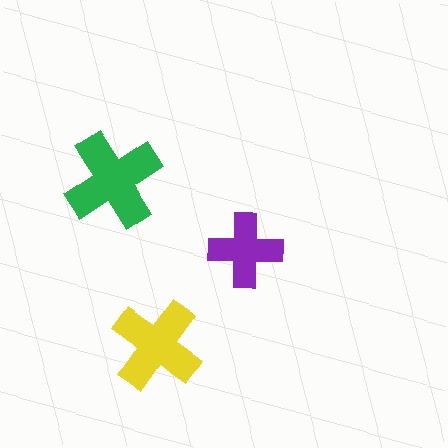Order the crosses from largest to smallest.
the green one, the yellow one, the purple one.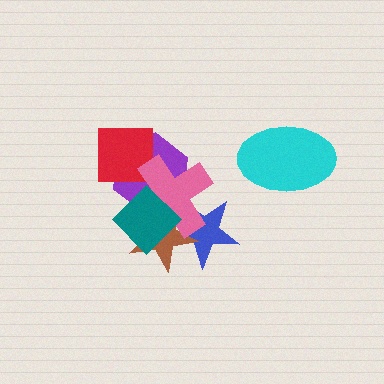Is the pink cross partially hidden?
Yes, it is partially covered by another shape.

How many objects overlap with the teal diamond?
4 objects overlap with the teal diamond.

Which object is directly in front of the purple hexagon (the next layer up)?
The red square is directly in front of the purple hexagon.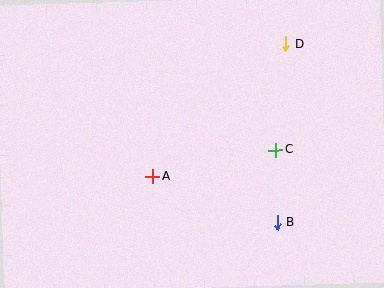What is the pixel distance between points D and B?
The distance between D and B is 179 pixels.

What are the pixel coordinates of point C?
Point C is at (276, 150).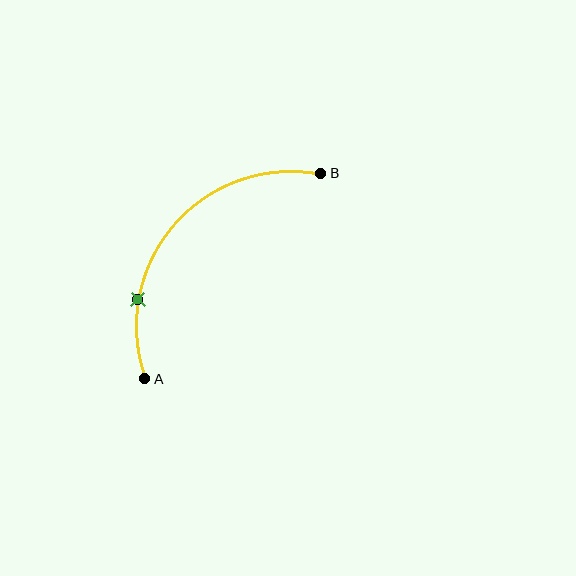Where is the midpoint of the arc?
The arc midpoint is the point on the curve farthest from the straight line joining A and B. It sits above and to the left of that line.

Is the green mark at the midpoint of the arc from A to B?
No. The green mark lies on the arc but is closer to endpoint A. The arc midpoint would be at the point on the curve equidistant along the arc from both A and B.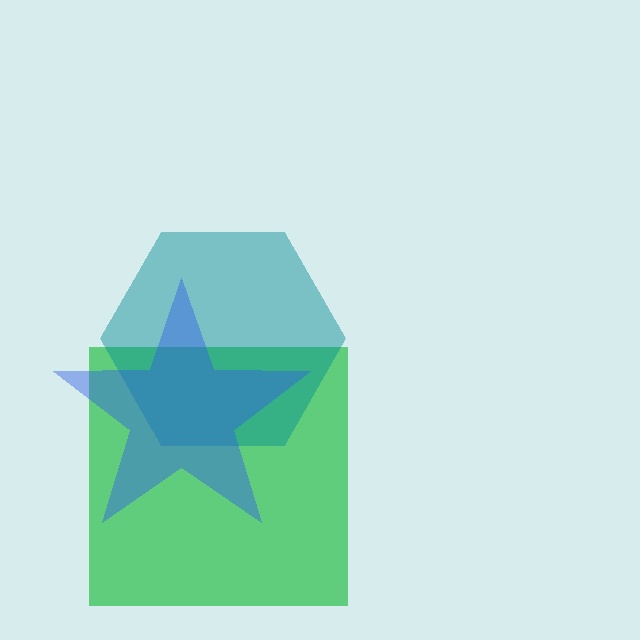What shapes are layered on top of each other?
The layered shapes are: a green square, a teal hexagon, a blue star.